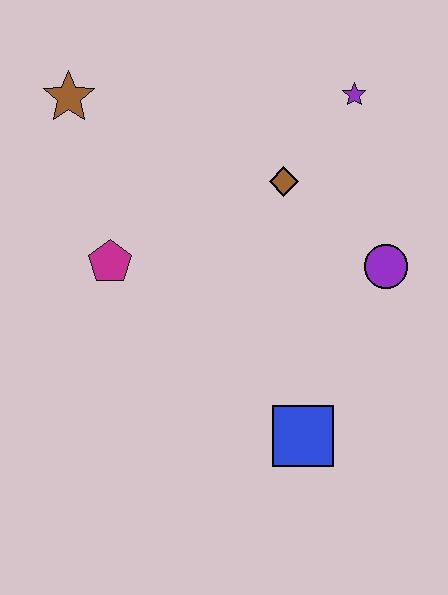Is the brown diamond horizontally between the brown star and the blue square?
Yes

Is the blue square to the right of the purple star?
No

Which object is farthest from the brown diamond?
The blue square is farthest from the brown diamond.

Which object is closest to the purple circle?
The brown diamond is closest to the purple circle.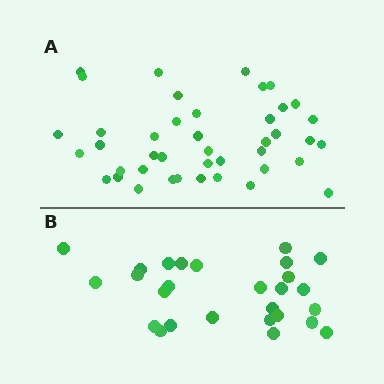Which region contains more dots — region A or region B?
Region A (the top region) has more dots.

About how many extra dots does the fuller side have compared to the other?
Region A has approximately 15 more dots than region B.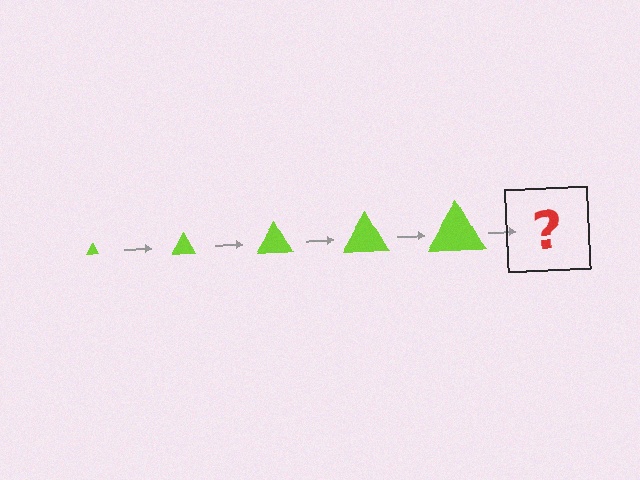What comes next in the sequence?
The next element should be a lime triangle, larger than the previous one.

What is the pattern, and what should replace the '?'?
The pattern is that the triangle gets progressively larger each step. The '?' should be a lime triangle, larger than the previous one.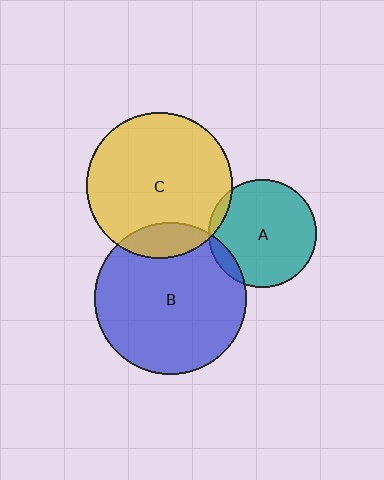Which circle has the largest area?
Circle B (blue).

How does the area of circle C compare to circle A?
Approximately 1.8 times.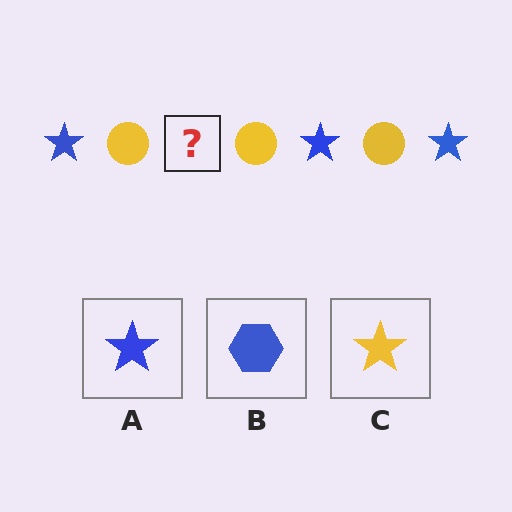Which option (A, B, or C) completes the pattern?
A.